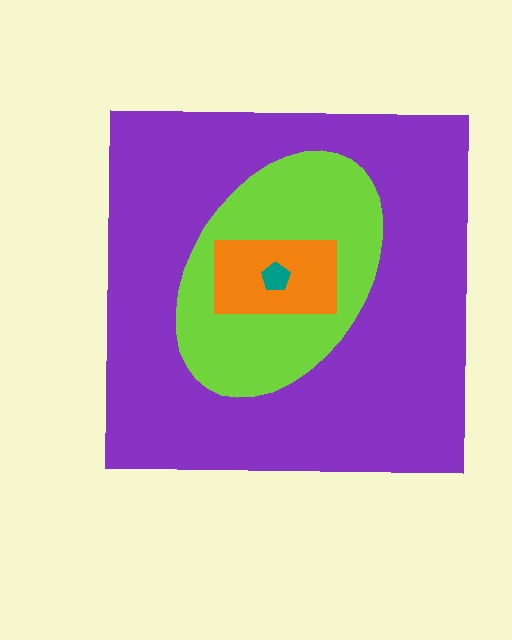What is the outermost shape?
The purple square.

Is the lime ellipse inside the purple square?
Yes.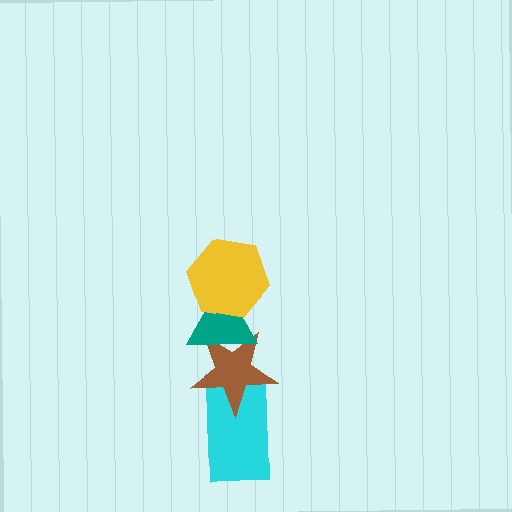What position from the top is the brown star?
The brown star is 3rd from the top.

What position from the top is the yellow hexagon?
The yellow hexagon is 1st from the top.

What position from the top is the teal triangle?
The teal triangle is 2nd from the top.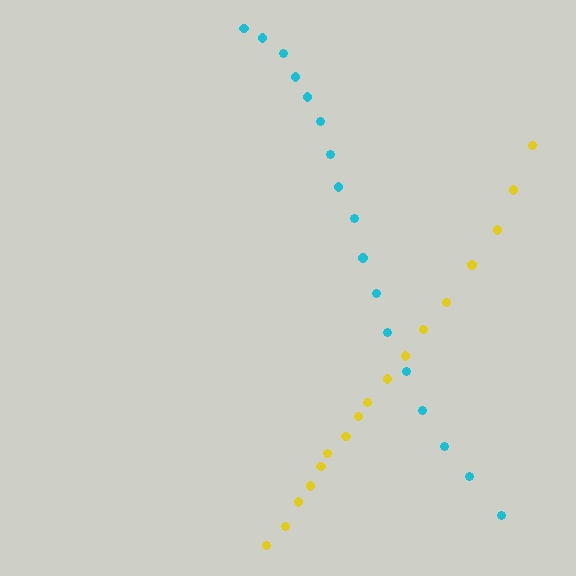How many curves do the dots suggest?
There are 2 distinct paths.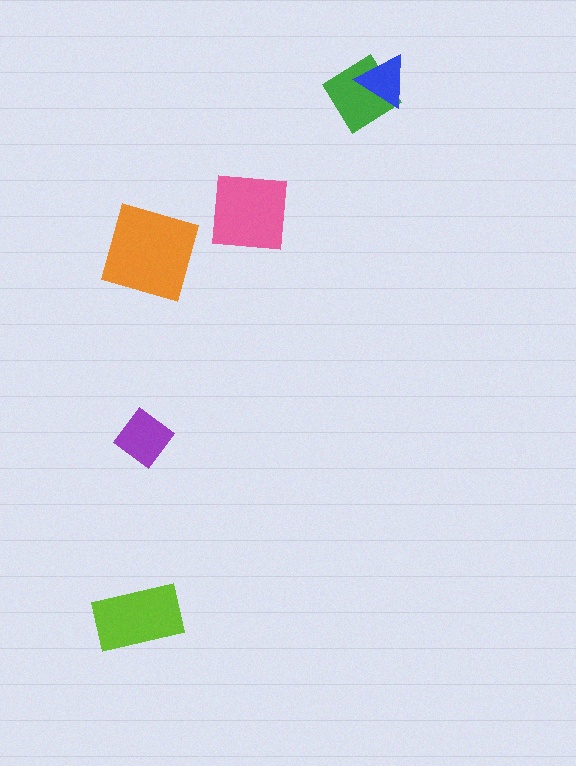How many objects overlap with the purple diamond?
0 objects overlap with the purple diamond.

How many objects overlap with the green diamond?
1 object overlaps with the green diamond.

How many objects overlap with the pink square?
0 objects overlap with the pink square.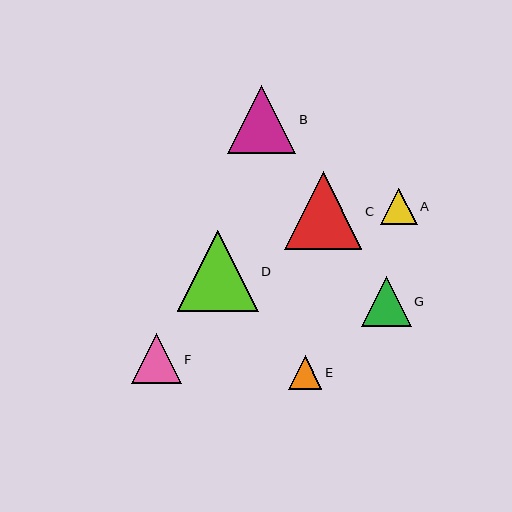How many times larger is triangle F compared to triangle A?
Triangle F is approximately 1.4 times the size of triangle A.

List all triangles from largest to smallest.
From largest to smallest: D, C, B, F, G, A, E.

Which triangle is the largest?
Triangle D is the largest with a size of approximately 81 pixels.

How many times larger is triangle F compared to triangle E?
Triangle F is approximately 1.5 times the size of triangle E.